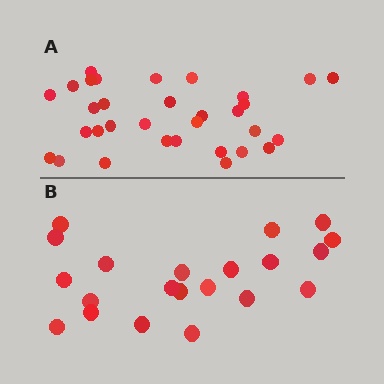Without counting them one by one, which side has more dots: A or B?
Region A (the top region) has more dots.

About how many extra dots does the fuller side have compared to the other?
Region A has roughly 12 or so more dots than region B.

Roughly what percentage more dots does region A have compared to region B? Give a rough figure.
About 50% more.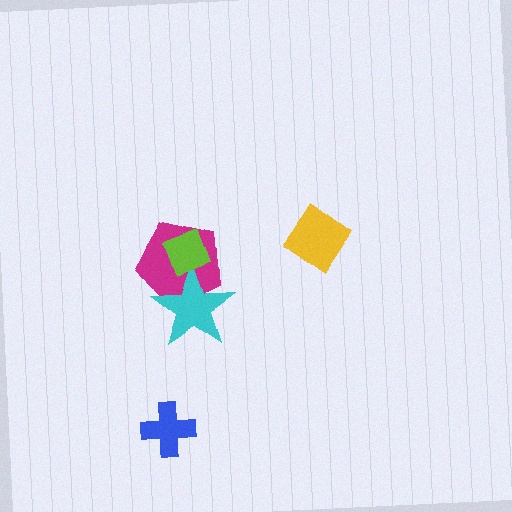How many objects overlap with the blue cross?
0 objects overlap with the blue cross.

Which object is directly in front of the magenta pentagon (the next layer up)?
The cyan star is directly in front of the magenta pentagon.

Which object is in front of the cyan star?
The lime diamond is in front of the cyan star.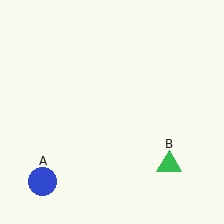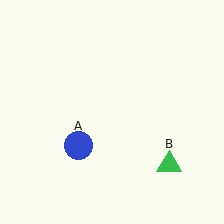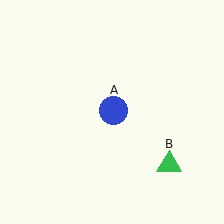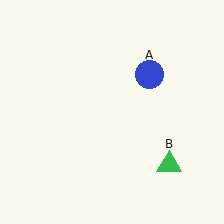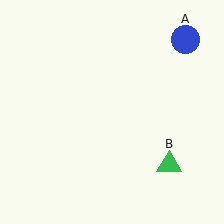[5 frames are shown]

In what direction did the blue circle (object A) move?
The blue circle (object A) moved up and to the right.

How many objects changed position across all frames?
1 object changed position: blue circle (object A).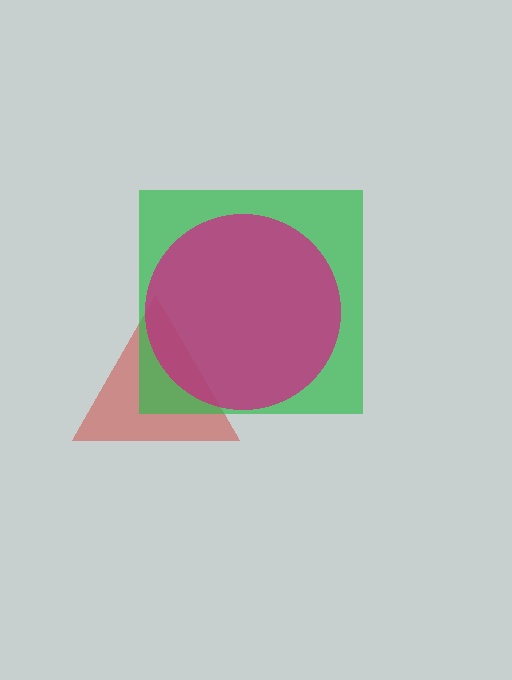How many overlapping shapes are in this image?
There are 3 overlapping shapes in the image.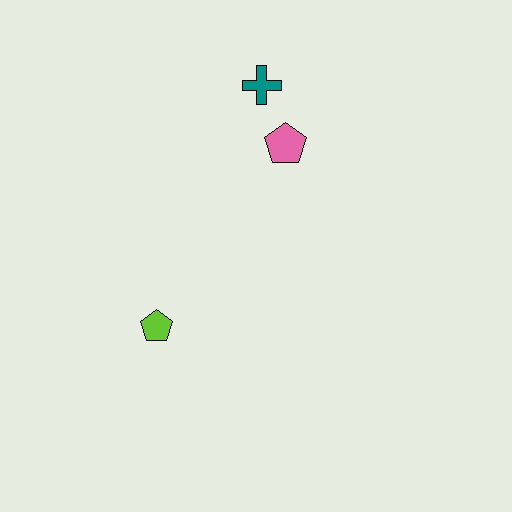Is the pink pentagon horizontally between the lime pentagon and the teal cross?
No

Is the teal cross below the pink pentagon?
No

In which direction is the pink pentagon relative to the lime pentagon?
The pink pentagon is above the lime pentagon.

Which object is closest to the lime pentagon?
The pink pentagon is closest to the lime pentagon.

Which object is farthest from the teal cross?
The lime pentagon is farthest from the teal cross.